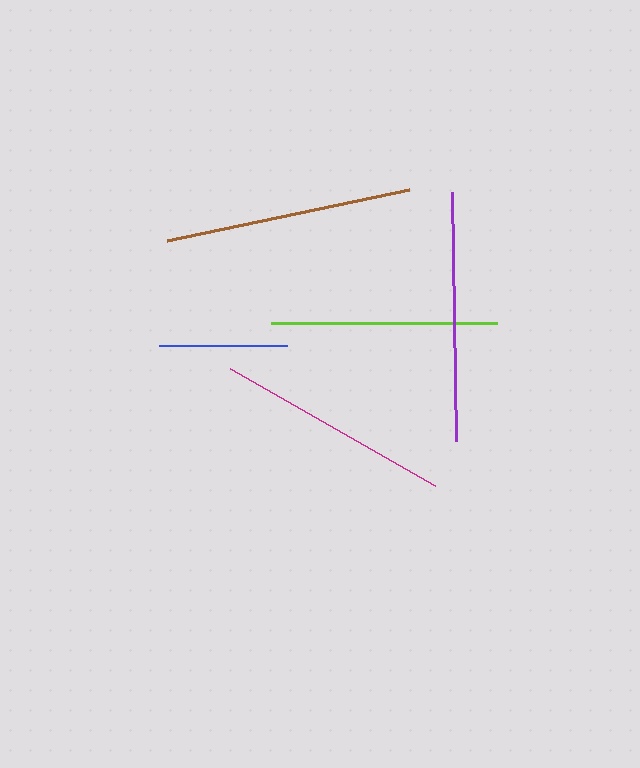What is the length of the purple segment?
The purple segment is approximately 249 pixels long.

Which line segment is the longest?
The purple line is the longest at approximately 249 pixels.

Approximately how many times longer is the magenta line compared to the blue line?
The magenta line is approximately 1.8 times the length of the blue line.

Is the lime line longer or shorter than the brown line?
The brown line is longer than the lime line.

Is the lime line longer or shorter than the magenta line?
The magenta line is longer than the lime line.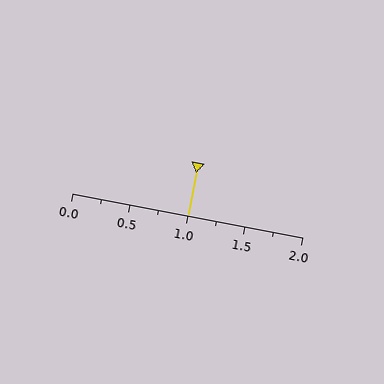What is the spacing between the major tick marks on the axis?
The major ticks are spaced 0.5 apart.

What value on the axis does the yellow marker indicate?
The marker indicates approximately 1.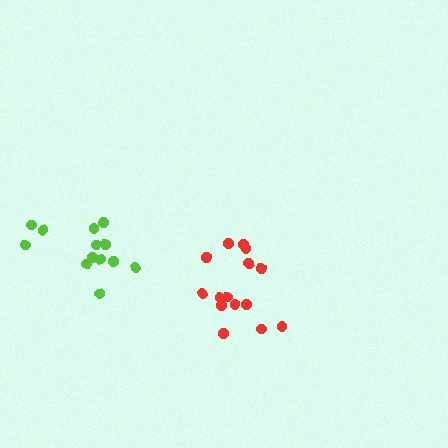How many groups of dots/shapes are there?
There are 2 groups.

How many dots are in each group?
Group 1: 15 dots, Group 2: 13 dots (28 total).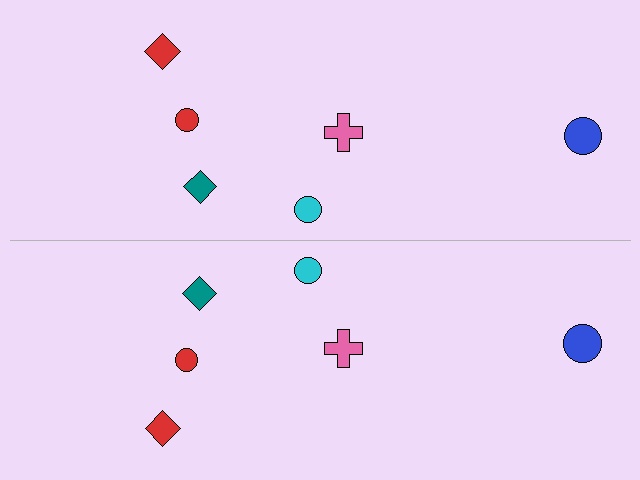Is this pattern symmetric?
Yes, this pattern has bilateral (reflection) symmetry.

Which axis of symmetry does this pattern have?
The pattern has a horizontal axis of symmetry running through the center of the image.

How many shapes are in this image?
There are 12 shapes in this image.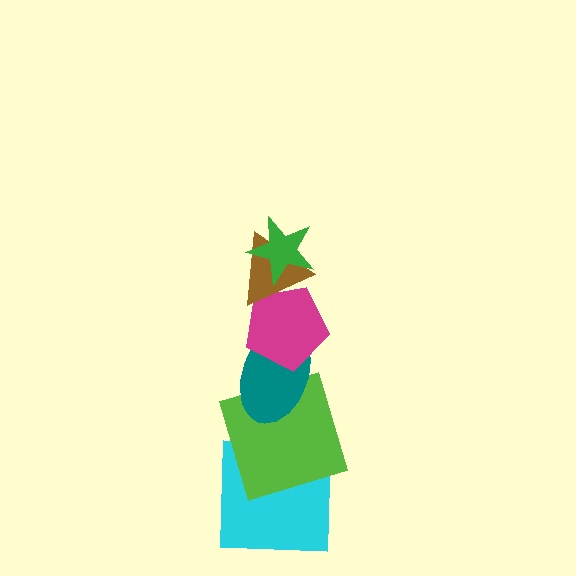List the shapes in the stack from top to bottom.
From top to bottom: the green star, the brown triangle, the magenta pentagon, the teal ellipse, the lime square, the cyan square.